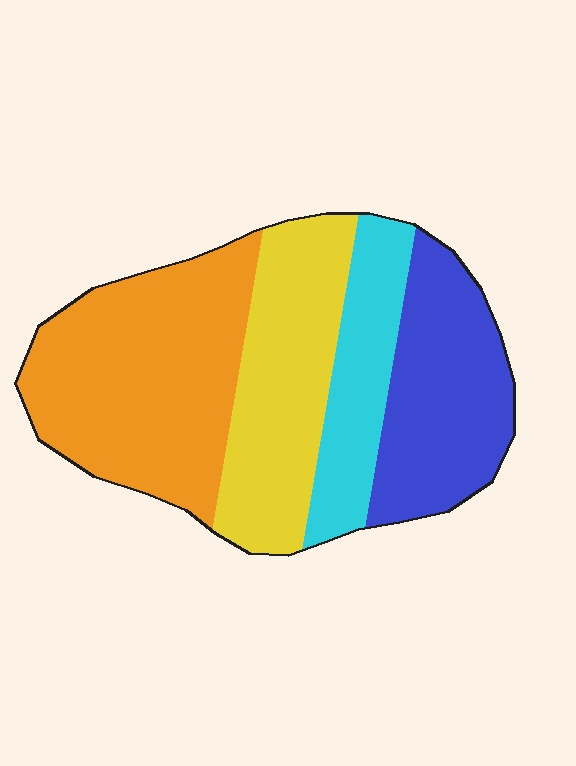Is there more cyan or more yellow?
Yellow.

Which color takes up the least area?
Cyan, at roughly 15%.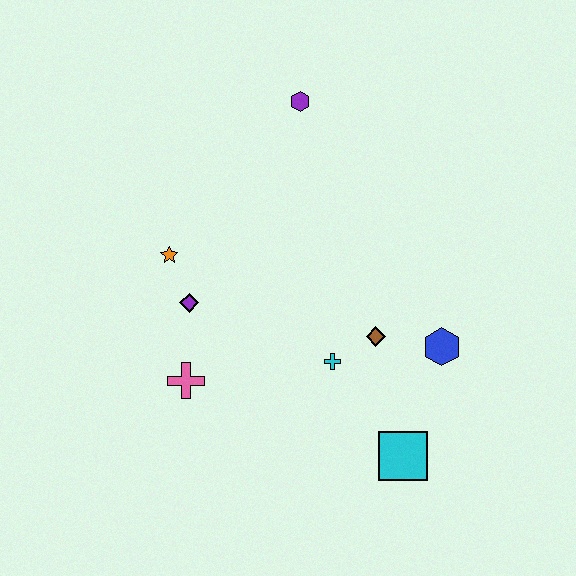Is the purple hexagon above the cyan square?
Yes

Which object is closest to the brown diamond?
The cyan cross is closest to the brown diamond.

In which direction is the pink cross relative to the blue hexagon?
The pink cross is to the left of the blue hexagon.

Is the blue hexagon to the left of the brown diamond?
No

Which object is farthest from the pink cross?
The purple hexagon is farthest from the pink cross.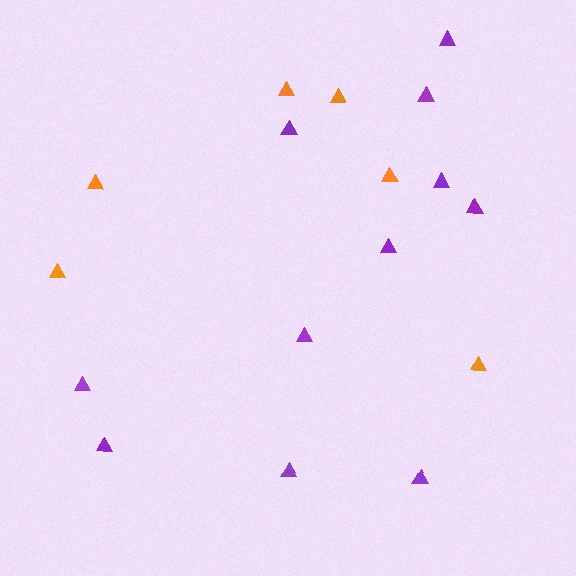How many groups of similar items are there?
There are 2 groups: one group of orange triangles (6) and one group of purple triangles (11).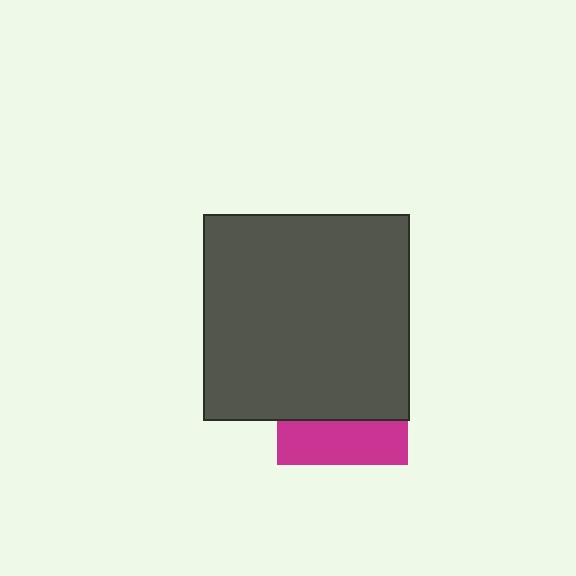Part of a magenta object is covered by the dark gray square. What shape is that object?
It is a square.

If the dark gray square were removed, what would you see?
You would see the complete magenta square.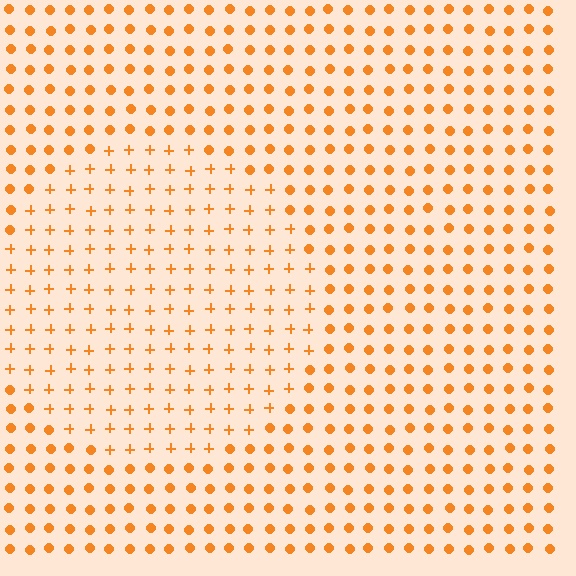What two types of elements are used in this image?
The image uses plus signs inside the circle region and circles outside it.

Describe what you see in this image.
The image is filled with small orange elements arranged in a uniform grid. A circle-shaped region contains plus signs, while the surrounding area contains circles. The boundary is defined purely by the change in element shape.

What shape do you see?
I see a circle.